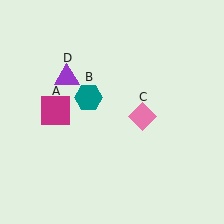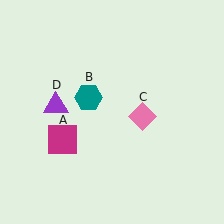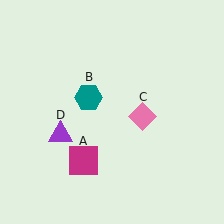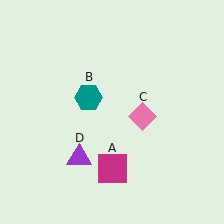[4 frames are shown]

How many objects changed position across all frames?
2 objects changed position: magenta square (object A), purple triangle (object D).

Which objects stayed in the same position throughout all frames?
Teal hexagon (object B) and pink diamond (object C) remained stationary.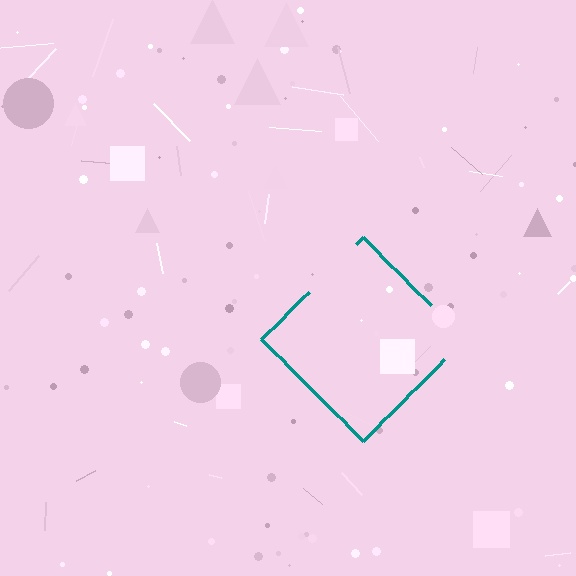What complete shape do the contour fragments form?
The contour fragments form a diamond.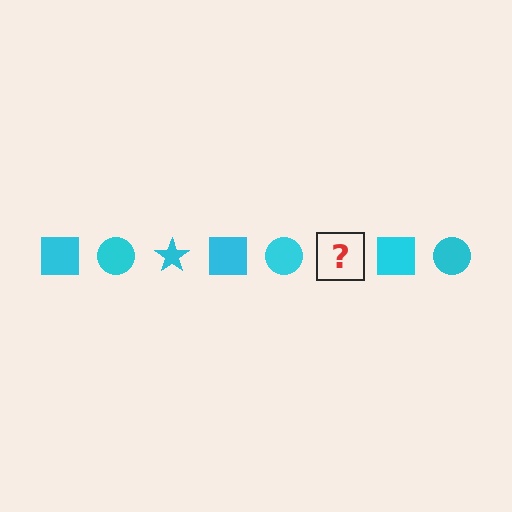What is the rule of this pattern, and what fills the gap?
The rule is that the pattern cycles through square, circle, star shapes in cyan. The gap should be filled with a cyan star.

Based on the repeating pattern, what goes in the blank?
The blank should be a cyan star.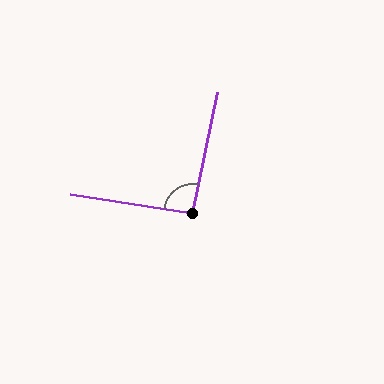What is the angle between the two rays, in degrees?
Approximately 93 degrees.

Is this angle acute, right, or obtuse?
It is approximately a right angle.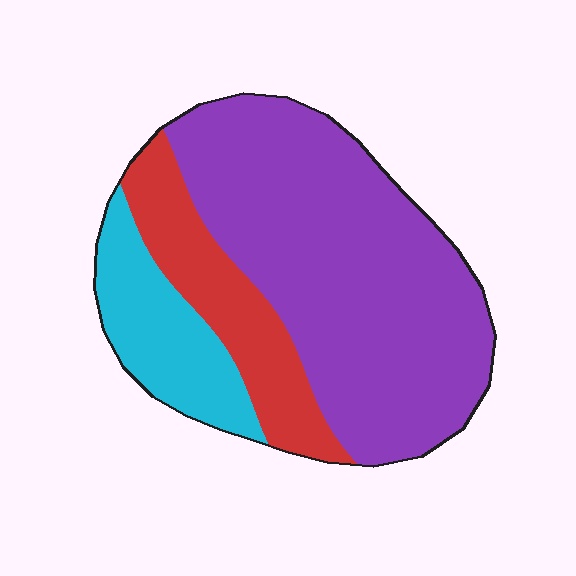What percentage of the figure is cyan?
Cyan takes up about one sixth (1/6) of the figure.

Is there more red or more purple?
Purple.